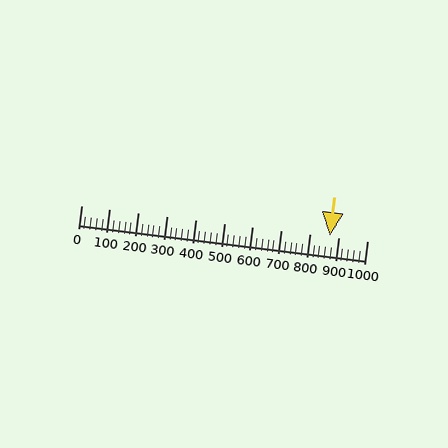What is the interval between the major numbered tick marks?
The major tick marks are spaced 100 units apart.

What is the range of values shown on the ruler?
The ruler shows values from 0 to 1000.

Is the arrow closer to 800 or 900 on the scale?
The arrow is closer to 900.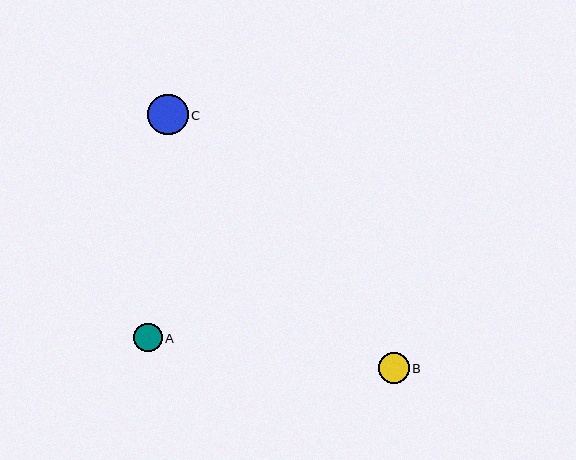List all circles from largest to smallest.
From largest to smallest: C, B, A.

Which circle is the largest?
Circle C is the largest with a size of approximately 41 pixels.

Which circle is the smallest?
Circle A is the smallest with a size of approximately 29 pixels.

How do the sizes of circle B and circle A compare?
Circle B and circle A are approximately the same size.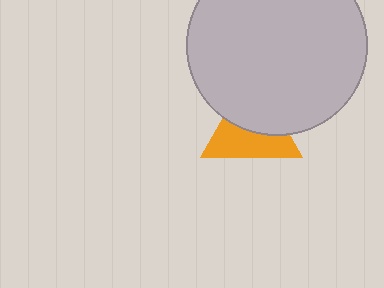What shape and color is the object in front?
The object in front is a light gray circle.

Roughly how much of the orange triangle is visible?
About half of it is visible (roughly 51%).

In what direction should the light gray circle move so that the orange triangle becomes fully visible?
The light gray circle should move up. That is the shortest direction to clear the overlap and leave the orange triangle fully visible.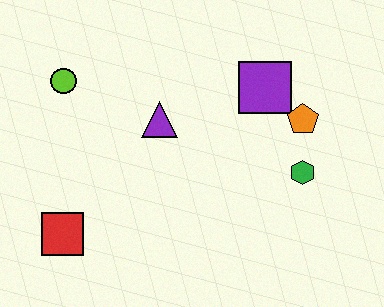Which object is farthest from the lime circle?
The green hexagon is farthest from the lime circle.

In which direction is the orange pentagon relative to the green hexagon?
The orange pentagon is above the green hexagon.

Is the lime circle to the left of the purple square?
Yes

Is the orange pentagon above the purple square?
No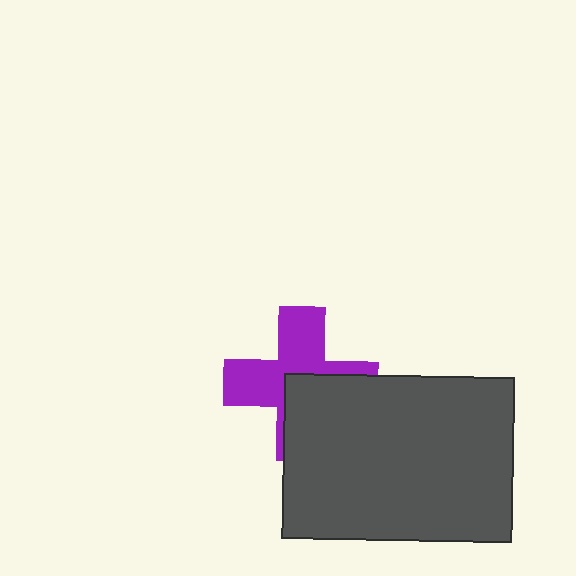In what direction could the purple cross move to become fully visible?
The purple cross could move toward the upper-left. That would shift it out from behind the dark gray rectangle entirely.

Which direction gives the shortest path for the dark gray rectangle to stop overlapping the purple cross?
Moving toward the lower-right gives the shortest separation.